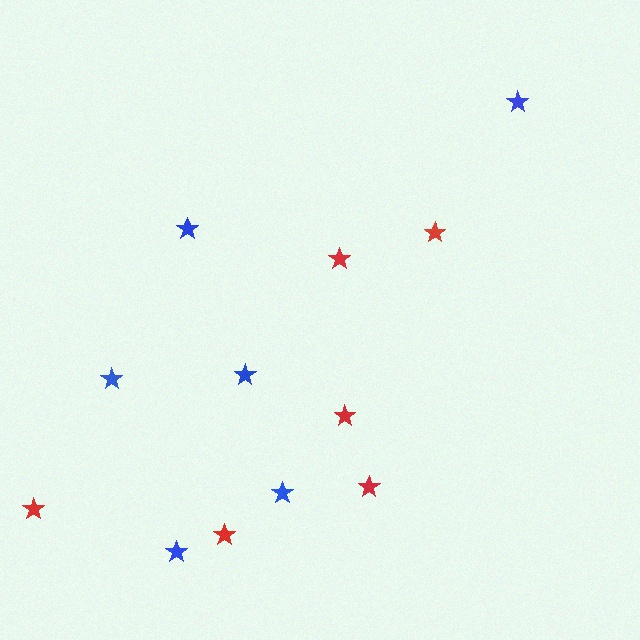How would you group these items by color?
There are 2 groups: one group of red stars (6) and one group of blue stars (6).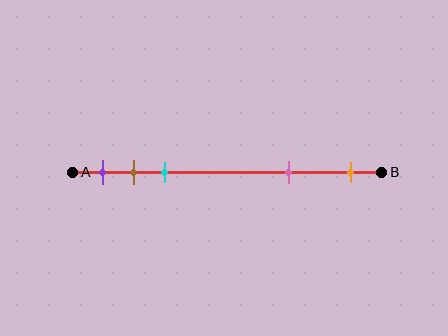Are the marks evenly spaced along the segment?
No, the marks are not evenly spaced.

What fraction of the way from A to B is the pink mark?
The pink mark is approximately 70% (0.7) of the way from A to B.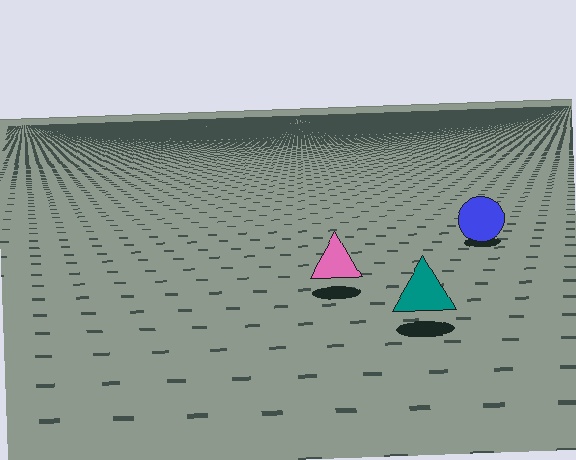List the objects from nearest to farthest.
From nearest to farthest: the teal triangle, the pink triangle, the blue circle.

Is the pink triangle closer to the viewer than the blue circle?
Yes. The pink triangle is closer — you can tell from the texture gradient: the ground texture is coarser near it.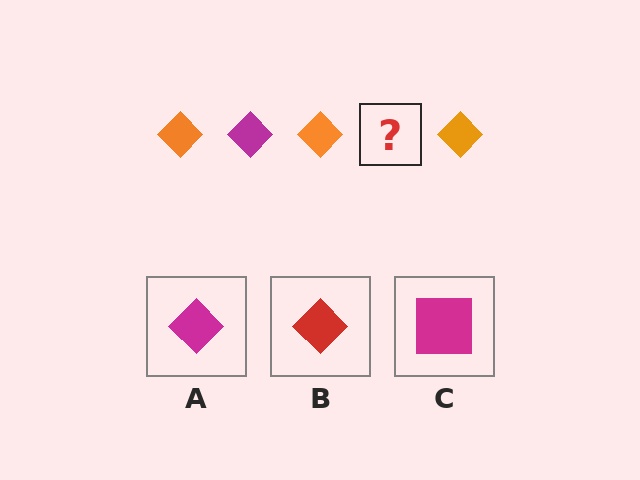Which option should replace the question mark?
Option A.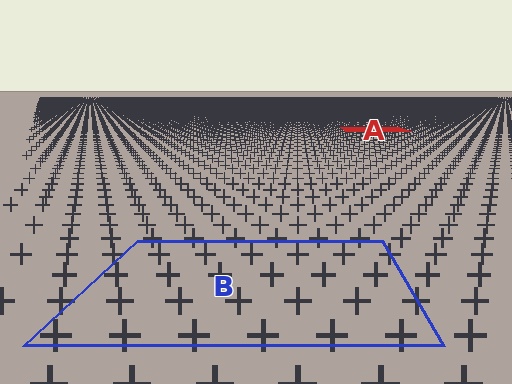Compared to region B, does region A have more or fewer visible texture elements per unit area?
Region A has more texture elements per unit area — they are packed more densely because it is farther away.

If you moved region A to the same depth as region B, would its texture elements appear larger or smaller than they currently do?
They would appear larger. At a closer depth, the same texture elements are projected at a bigger on-screen size.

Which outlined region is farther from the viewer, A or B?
Region A is farther from the viewer — the texture elements inside it appear smaller and more densely packed.